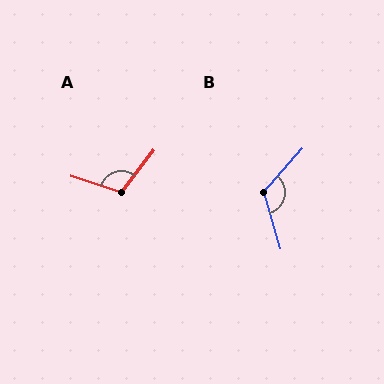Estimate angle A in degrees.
Approximately 109 degrees.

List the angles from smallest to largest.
A (109°), B (122°).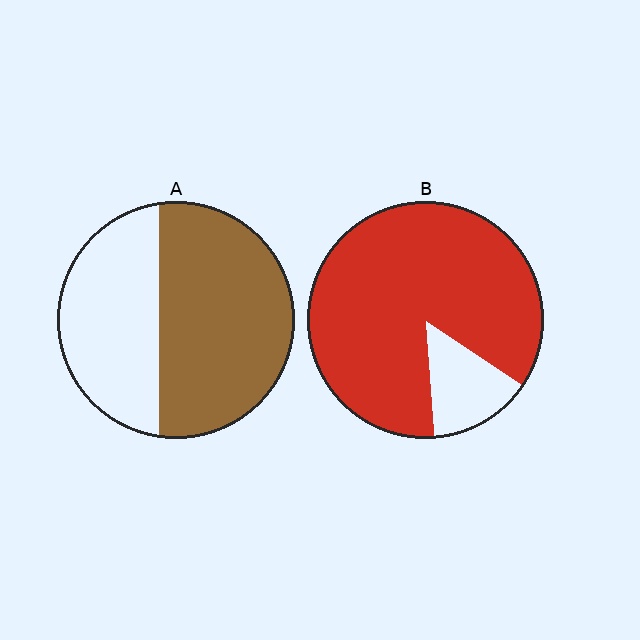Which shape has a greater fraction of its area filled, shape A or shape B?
Shape B.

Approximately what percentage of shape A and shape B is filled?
A is approximately 60% and B is approximately 85%.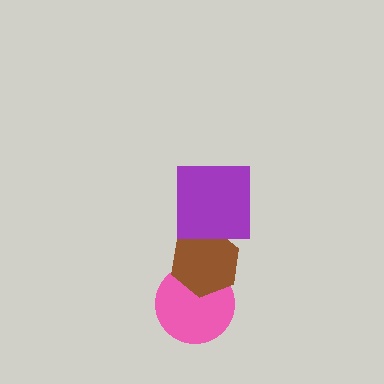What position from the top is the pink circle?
The pink circle is 3rd from the top.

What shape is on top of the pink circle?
The brown hexagon is on top of the pink circle.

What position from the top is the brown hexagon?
The brown hexagon is 2nd from the top.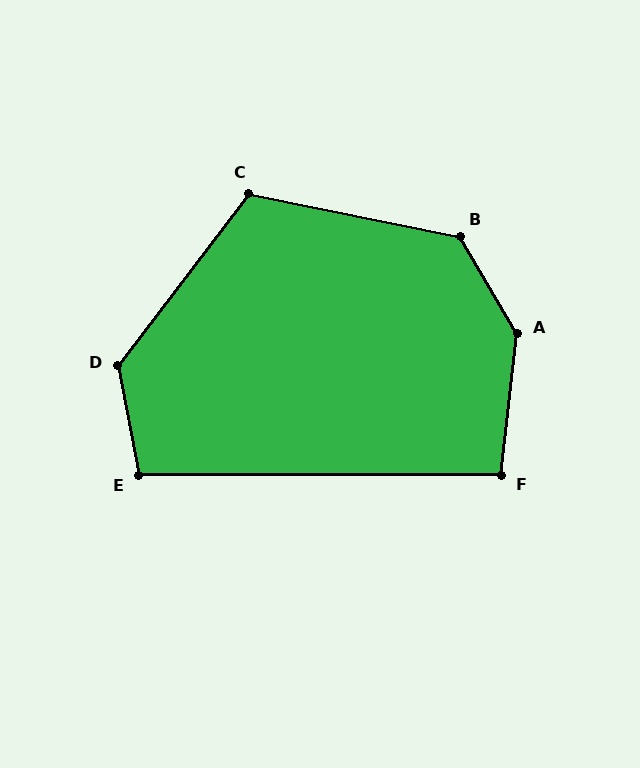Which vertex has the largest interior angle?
A, at approximately 143 degrees.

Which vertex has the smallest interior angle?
F, at approximately 96 degrees.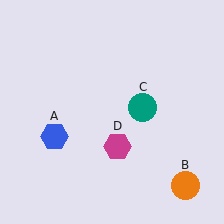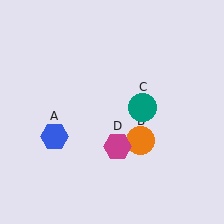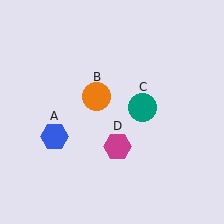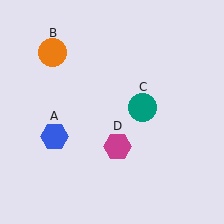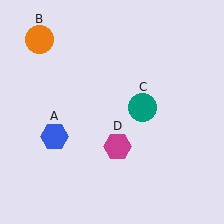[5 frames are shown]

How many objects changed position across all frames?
1 object changed position: orange circle (object B).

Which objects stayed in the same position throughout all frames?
Blue hexagon (object A) and teal circle (object C) and magenta hexagon (object D) remained stationary.